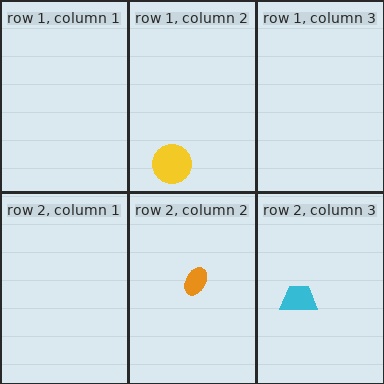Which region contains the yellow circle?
The row 1, column 2 region.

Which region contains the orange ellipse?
The row 2, column 2 region.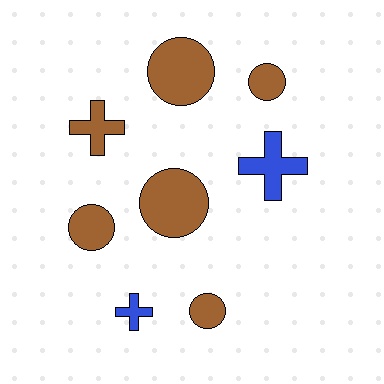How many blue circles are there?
There are no blue circles.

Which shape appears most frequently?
Circle, with 5 objects.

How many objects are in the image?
There are 8 objects.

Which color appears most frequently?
Brown, with 6 objects.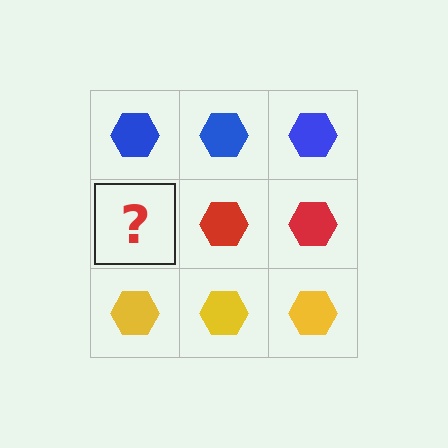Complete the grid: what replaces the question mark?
The question mark should be replaced with a red hexagon.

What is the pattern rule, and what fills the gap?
The rule is that each row has a consistent color. The gap should be filled with a red hexagon.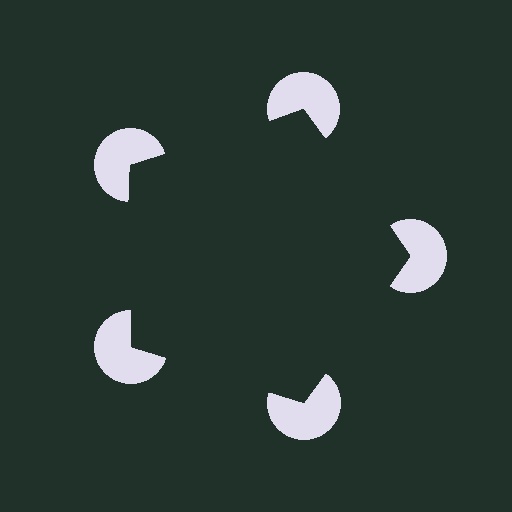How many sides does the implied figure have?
5 sides.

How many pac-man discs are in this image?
There are 5 — one at each vertex of the illusory pentagon.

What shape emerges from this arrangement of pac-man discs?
An illusory pentagon — its edges are inferred from the aligned wedge cuts in the pac-man discs, not physically drawn.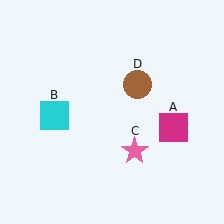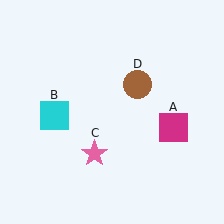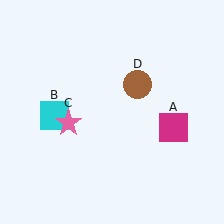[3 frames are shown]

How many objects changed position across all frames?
1 object changed position: pink star (object C).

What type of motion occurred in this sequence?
The pink star (object C) rotated clockwise around the center of the scene.